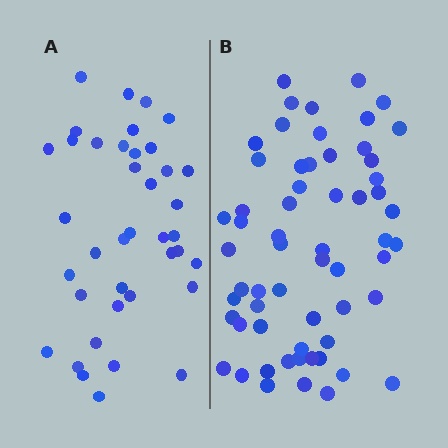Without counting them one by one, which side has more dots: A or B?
Region B (the right region) has more dots.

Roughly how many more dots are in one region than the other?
Region B has approximately 20 more dots than region A.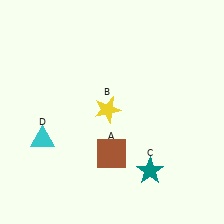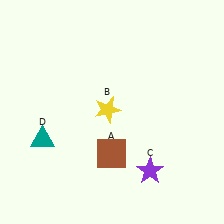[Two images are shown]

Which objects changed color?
C changed from teal to purple. D changed from cyan to teal.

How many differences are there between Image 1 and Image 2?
There are 2 differences between the two images.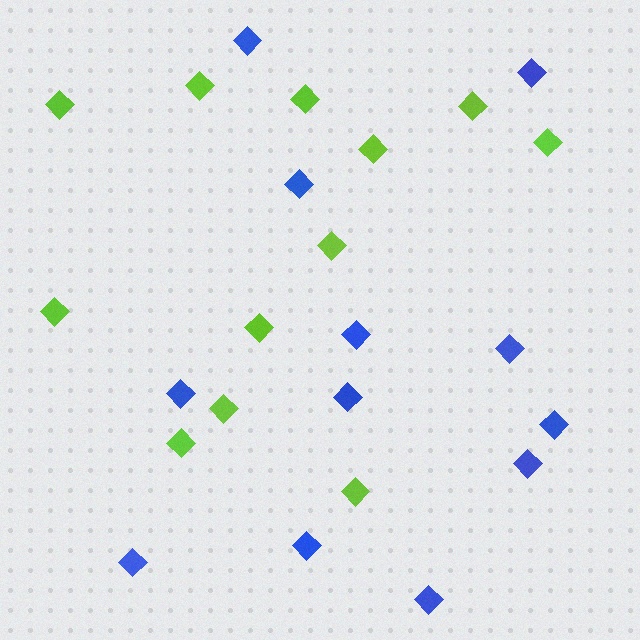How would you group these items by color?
There are 2 groups: one group of lime diamonds (12) and one group of blue diamonds (12).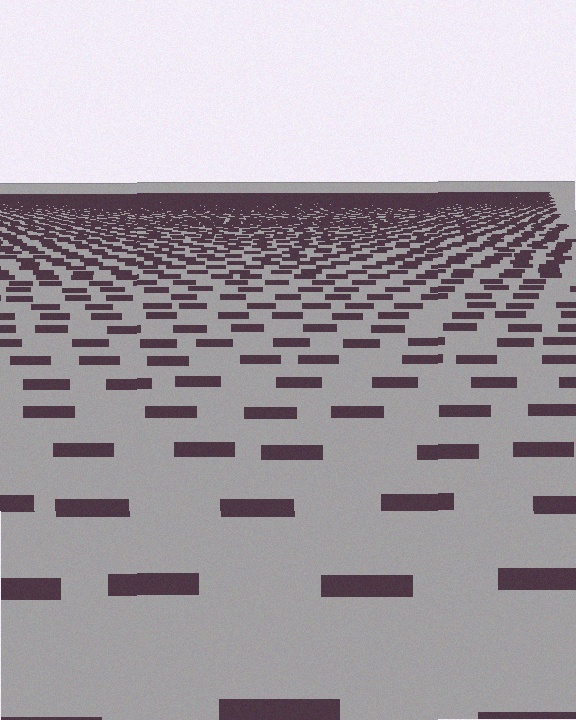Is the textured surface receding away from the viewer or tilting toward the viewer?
The surface is receding away from the viewer. Texture elements get smaller and denser toward the top.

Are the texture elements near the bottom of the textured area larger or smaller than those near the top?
Larger. Near the bottom, elements are closer to the viewer and appear at a bigger on-screen size.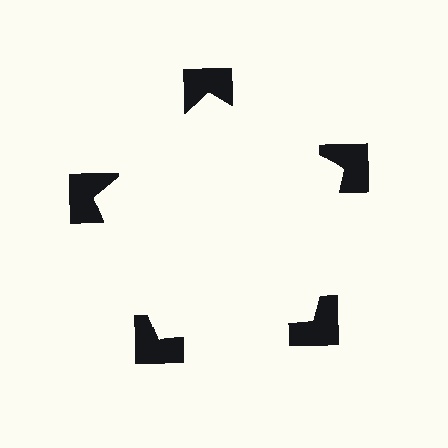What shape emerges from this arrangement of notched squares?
An illusory pentagon — its edges are inferred from the aligned wedge cuts in the notched squares, not physically drawn.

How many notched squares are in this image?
There are 5 — one at each vertex of the illusory pentagon.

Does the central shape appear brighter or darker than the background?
It typically appears slightly brighter than the background, even though no actual brightness change is drawn.